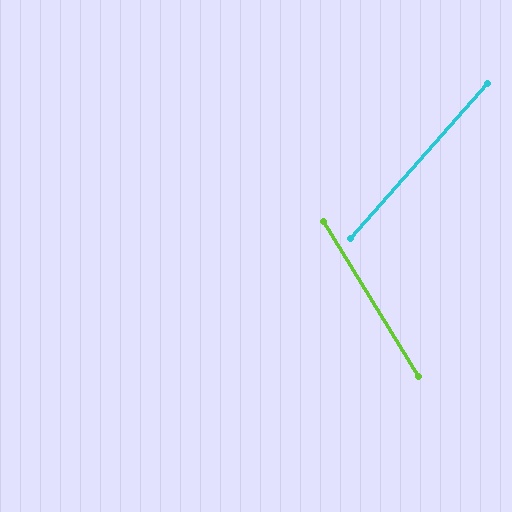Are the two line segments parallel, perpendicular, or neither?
Neither parallel nor perpendicular — they differ by about 73°.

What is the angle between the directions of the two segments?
Approximately 73 degrees.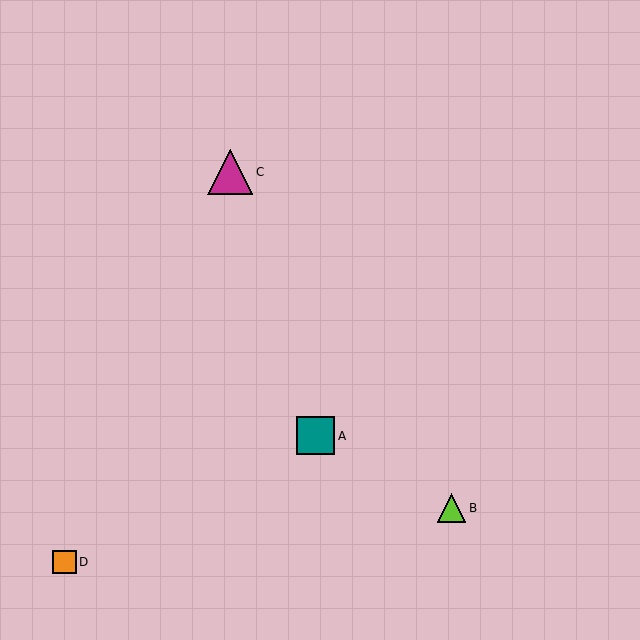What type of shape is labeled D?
Shape D is an orange square.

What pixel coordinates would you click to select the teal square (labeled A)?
Click at (316, 436) to select the teal square A.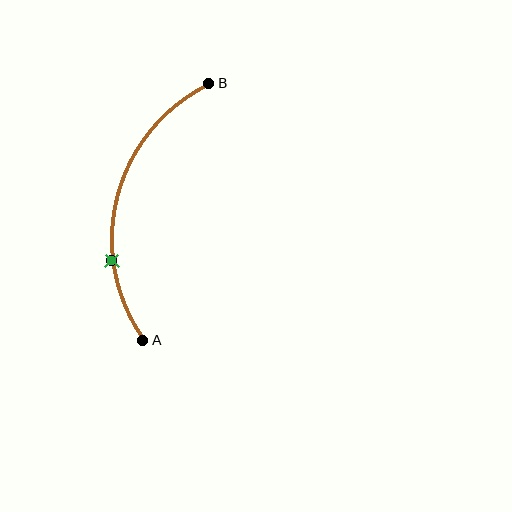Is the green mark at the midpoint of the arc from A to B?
No. The green mark lies on the arc but is closer to endpoint A. The arc midpoint would be at the point on the curve equidistant along the arc from both A and B.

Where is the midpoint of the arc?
The arc midpoint is the point on the curve farthest from the straight line joining A and B. It sits to the left of that line.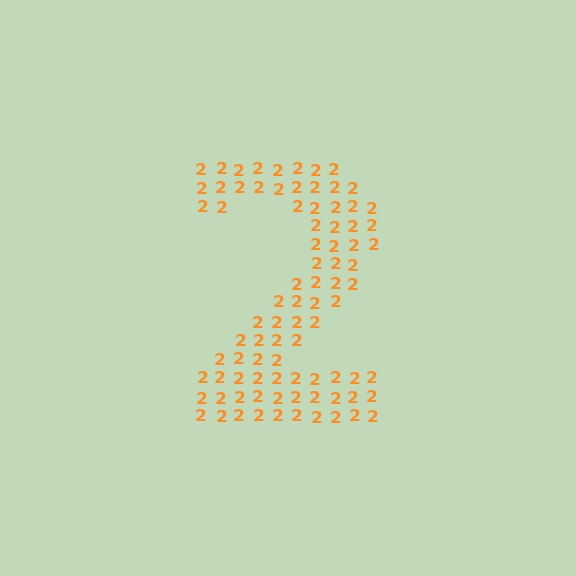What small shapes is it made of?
It is made of small digit 2's.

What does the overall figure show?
The overall figure shows the digit 2.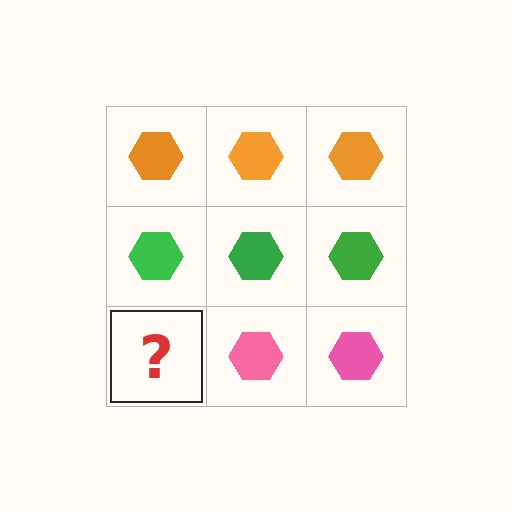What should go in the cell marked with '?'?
The missing cell should contain a pink hexagon.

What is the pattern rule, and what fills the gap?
The rule is that each row has a consistent color. The gap should be filled with a pink hexagon.